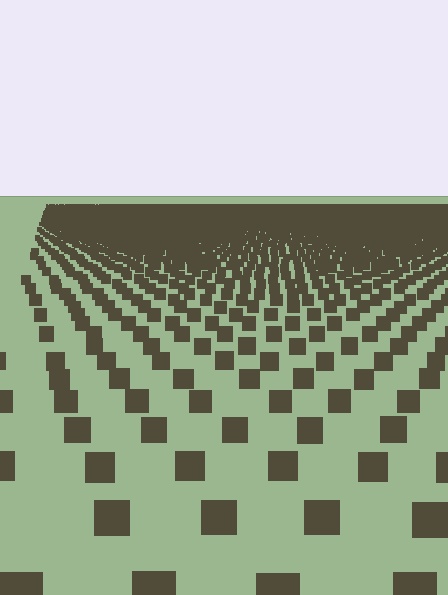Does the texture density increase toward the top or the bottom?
Density increases toward the top.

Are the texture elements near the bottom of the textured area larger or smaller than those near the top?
Larger. Near the bottom, elements are closer to the viewer and appear at a bigger on-screen size.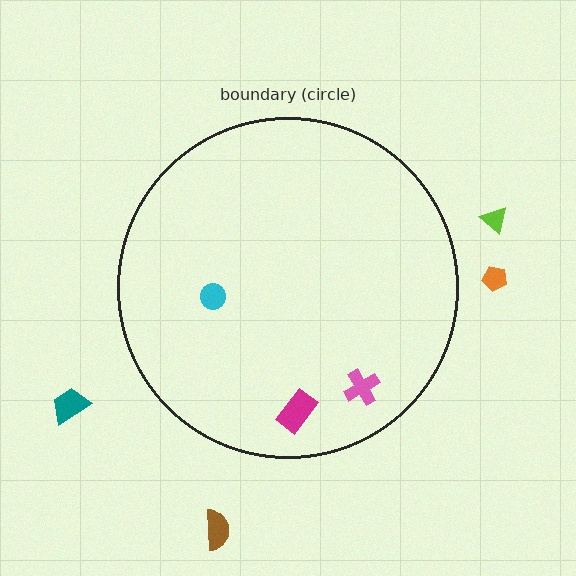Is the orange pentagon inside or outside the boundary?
Outside.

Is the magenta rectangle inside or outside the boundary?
Inside.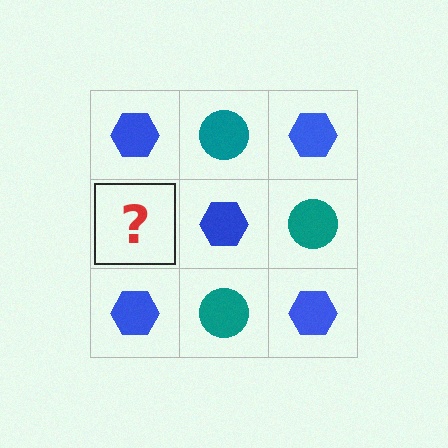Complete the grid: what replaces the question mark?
The question mark should be replaced with a teal circle.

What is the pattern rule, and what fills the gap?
The rule is that it alternates blue hexagon and teal circle in a checkerboard pattern. The gap should be filled with a teal circle.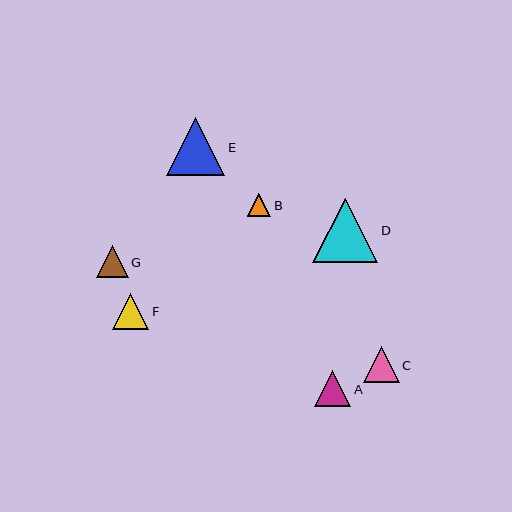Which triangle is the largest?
Triangle D is the largest with a size of approximately 65 pixels.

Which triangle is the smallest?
Triangle B is the smallest with a size of approximately 24 pixels.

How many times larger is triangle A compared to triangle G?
Triangle A is approximately 1.1 times the size of triangle G.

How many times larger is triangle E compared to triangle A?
Triangle E is approximately 1.6 times the size of triangle A.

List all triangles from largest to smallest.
From largest to smallest: D, E, A, F, C, G, B.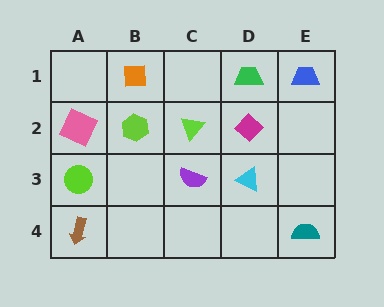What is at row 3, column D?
A cyan triangle.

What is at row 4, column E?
A teal semicircle.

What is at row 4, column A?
A brown arrow.